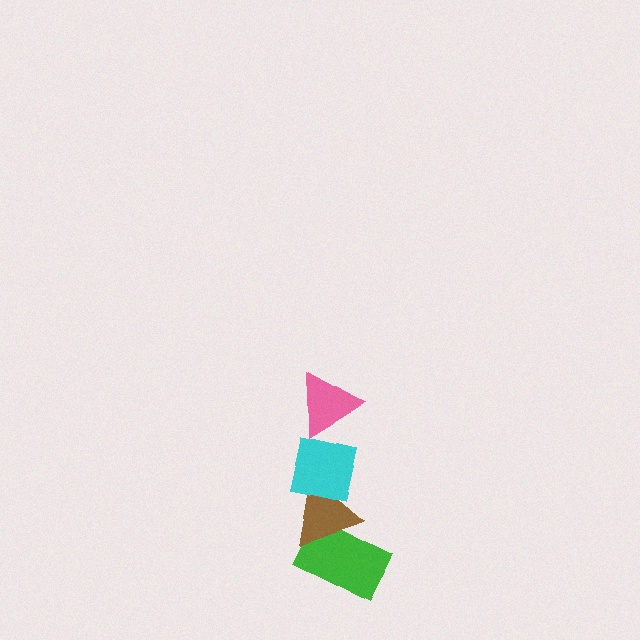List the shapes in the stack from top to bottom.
From top to bottom: the pink triangle, the cyan square, the brown triangle, the green rectangle.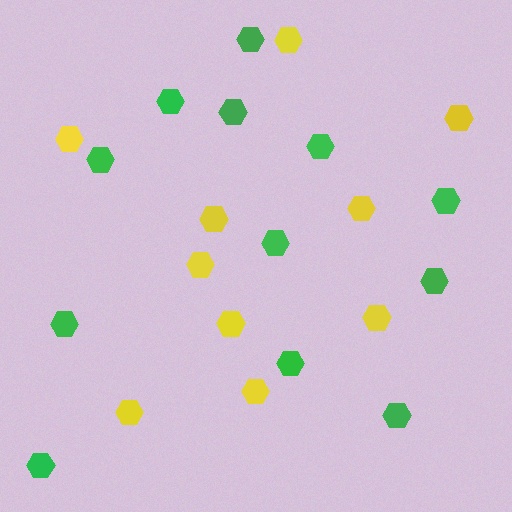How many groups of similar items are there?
There are 2 groups: one group of yellow hexagons (10) and one group of green hexagons (12).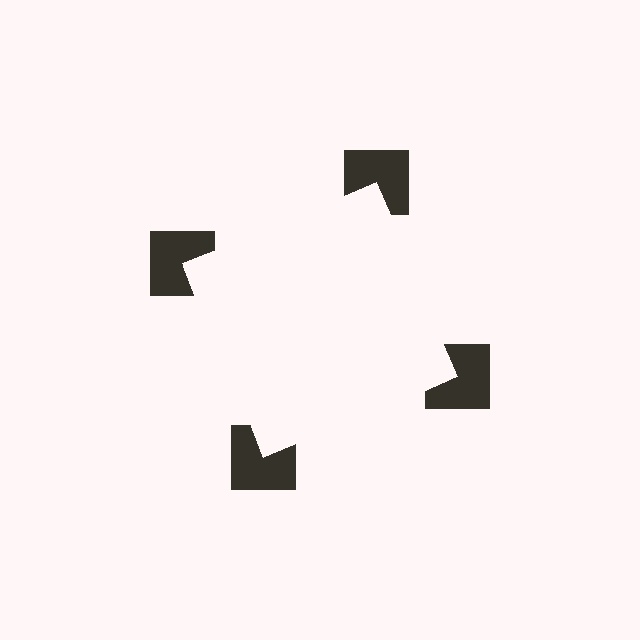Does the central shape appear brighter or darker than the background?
It typically appears slightly brighter than the background, even though no actual brightness change is drawn.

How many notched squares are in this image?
There are 4 — one at each vertex of the illusory square.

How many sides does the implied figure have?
4 sides.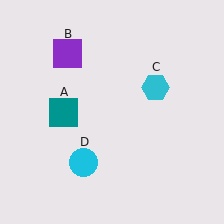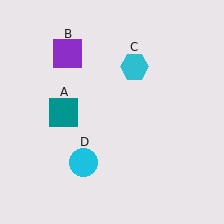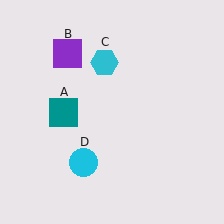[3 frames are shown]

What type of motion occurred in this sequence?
The cyan hexagon (object C) rotated counterclockwise around the center of the scene.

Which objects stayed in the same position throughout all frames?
Teal square (object A) and purple square (object B) and cyan circle (object D) remained stationary.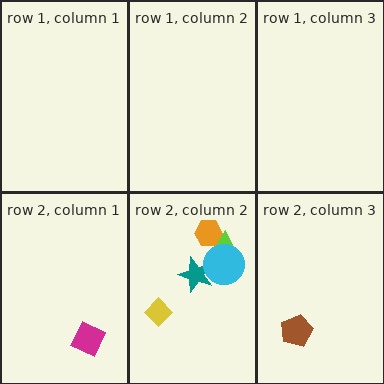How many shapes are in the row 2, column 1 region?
1.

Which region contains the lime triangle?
The row 2, column 2 region.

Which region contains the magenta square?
The row 2, column 1 region.